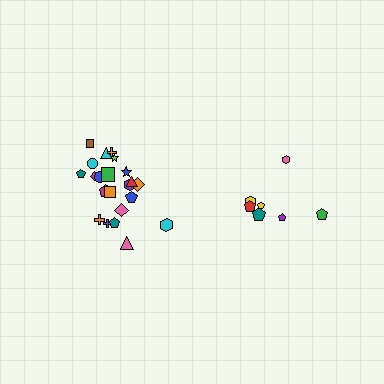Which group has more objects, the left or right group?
The left group.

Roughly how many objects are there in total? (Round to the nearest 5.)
Roughly 30 objects in total.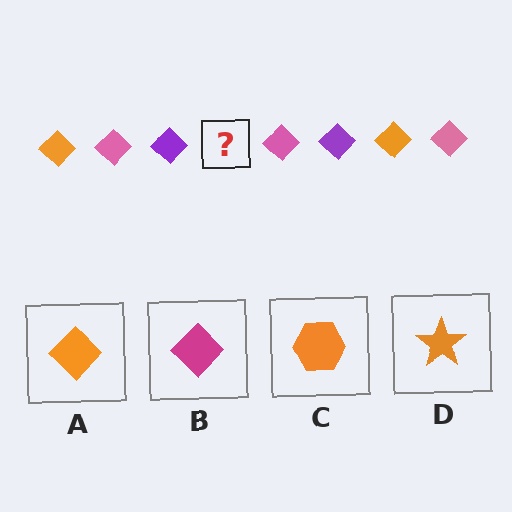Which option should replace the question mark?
Option A.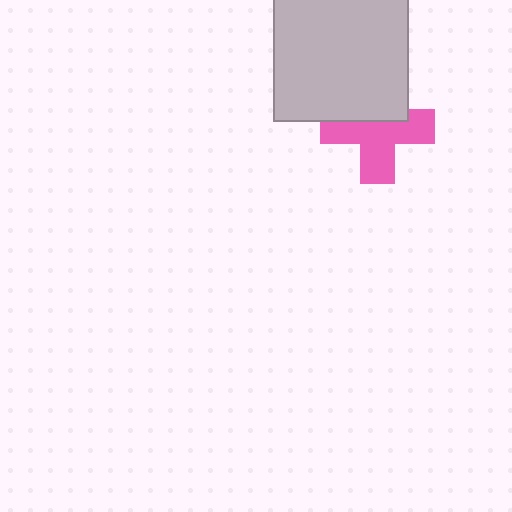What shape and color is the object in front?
The object in front is a light gray square.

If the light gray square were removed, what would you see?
You would see the complete pink cross.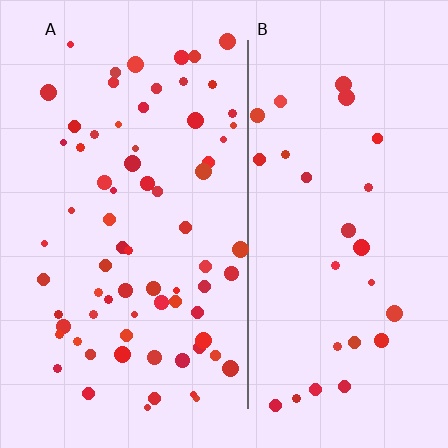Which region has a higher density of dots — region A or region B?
A (the left).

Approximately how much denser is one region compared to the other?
Approximately 2.6× — region A over region B.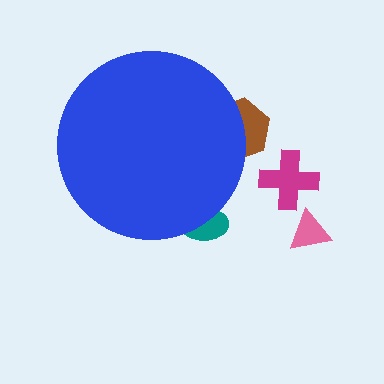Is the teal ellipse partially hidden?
Yes, the teal ellipse is partially hidden behind the blue circle.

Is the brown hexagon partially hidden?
Yes, the brown hexagon is partially hidden behind the blue circle.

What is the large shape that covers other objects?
A blue circle.